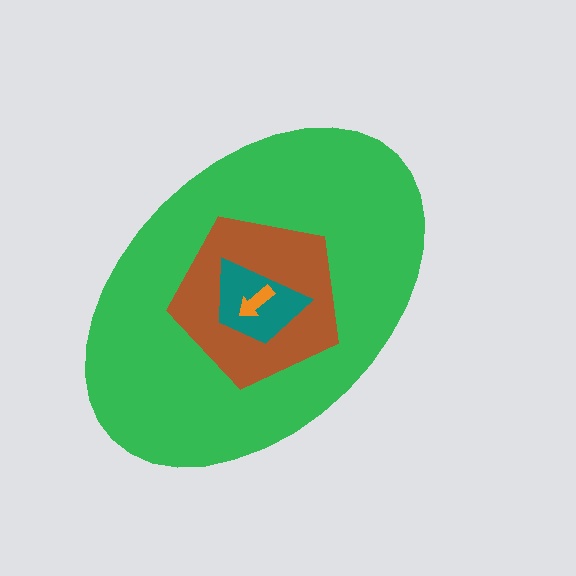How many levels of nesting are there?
4.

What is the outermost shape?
The green ellipse.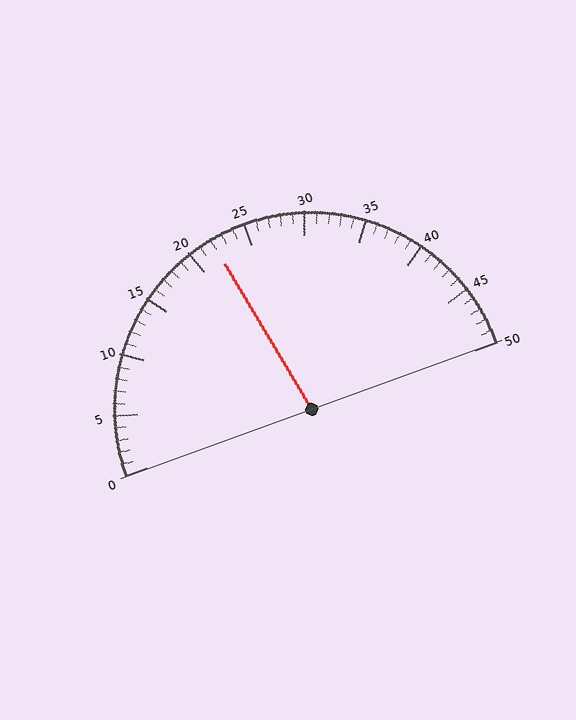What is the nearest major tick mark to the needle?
The nearest major tick mark is 20.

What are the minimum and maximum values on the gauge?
The gauge ranges from 0 to 50.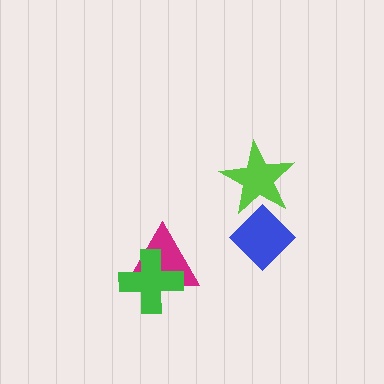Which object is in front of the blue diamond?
The lime star is in front of the blue diamond.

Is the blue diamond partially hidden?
Yes, it is partially covered by another shape.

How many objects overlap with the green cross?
1 object overlaps with the green cross.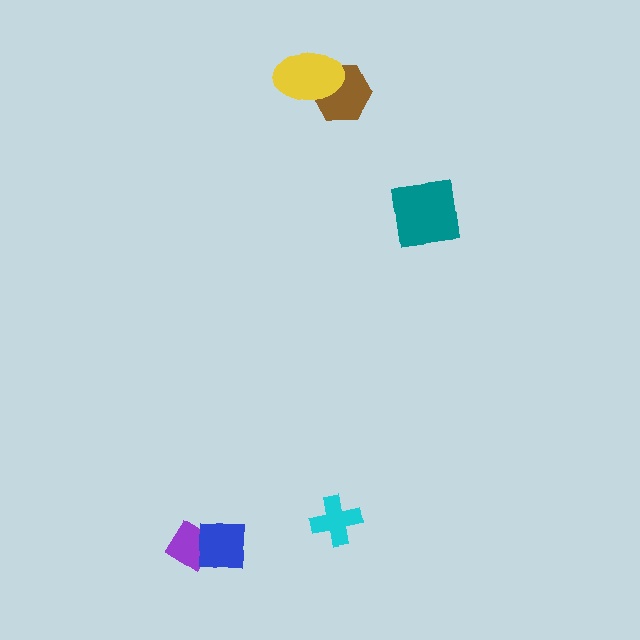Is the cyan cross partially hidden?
No, no other shape covers it.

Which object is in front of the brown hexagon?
The yellow ellipse is in front of the brown hexagon.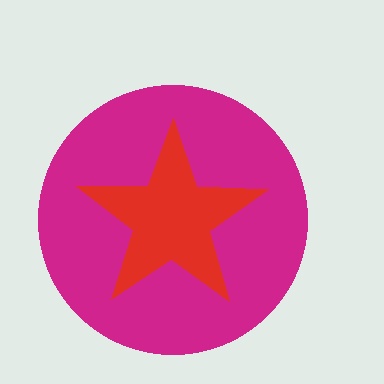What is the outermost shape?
The magenta circle.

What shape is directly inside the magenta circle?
The red star.